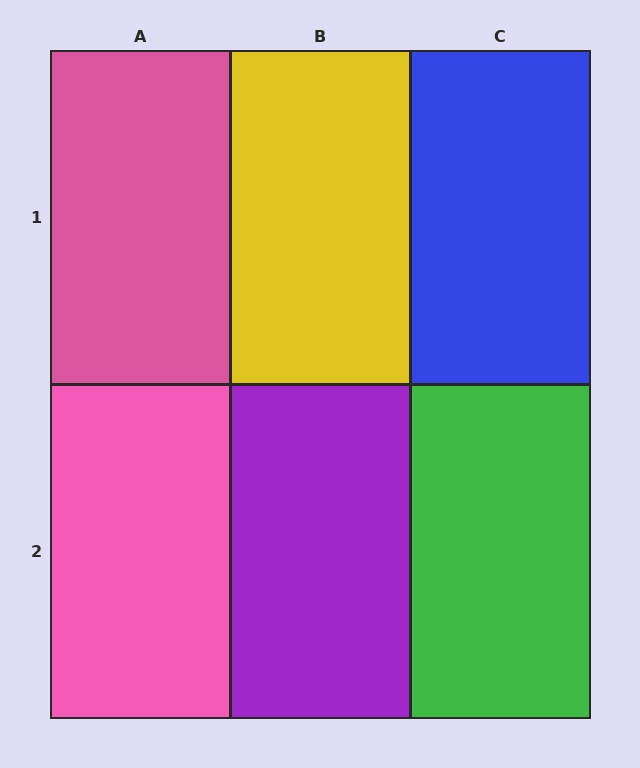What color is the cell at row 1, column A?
Pink.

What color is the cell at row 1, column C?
Blue.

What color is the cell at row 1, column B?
Yellow.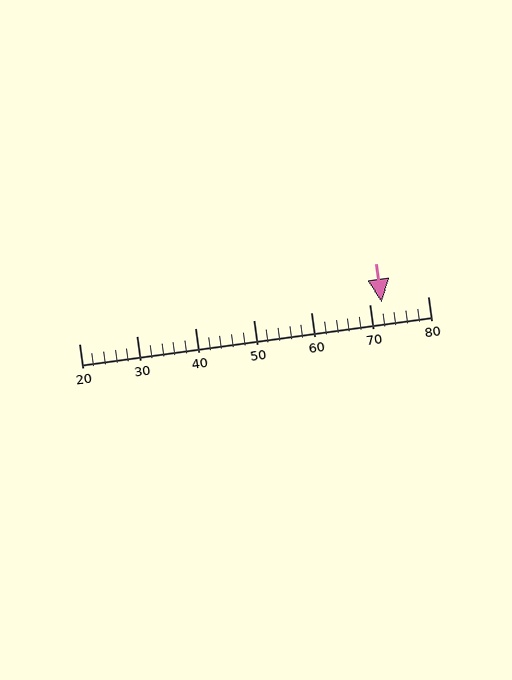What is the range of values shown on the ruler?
The ruler shows values from 20 to 80.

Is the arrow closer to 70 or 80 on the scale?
The arrow is closer to 70.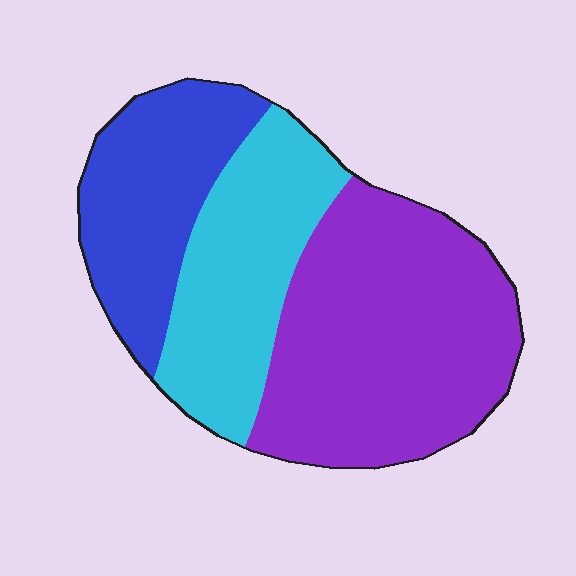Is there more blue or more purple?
Purple.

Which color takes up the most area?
Purple, at roughly 45%.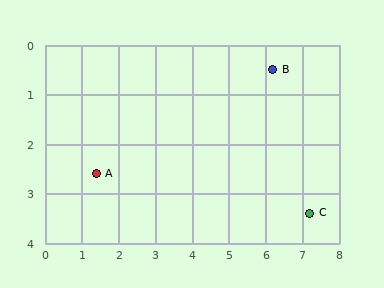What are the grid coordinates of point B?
Point B is at approximately (6.2, 0.5).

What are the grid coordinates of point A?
Point A is at approximately (1.4, 2.6).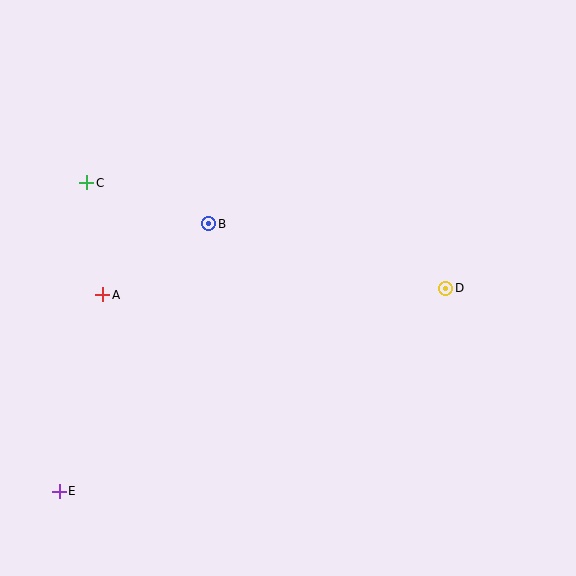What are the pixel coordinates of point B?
Point B is at (209, 224).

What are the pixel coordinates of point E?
Point E is at (59, 491).